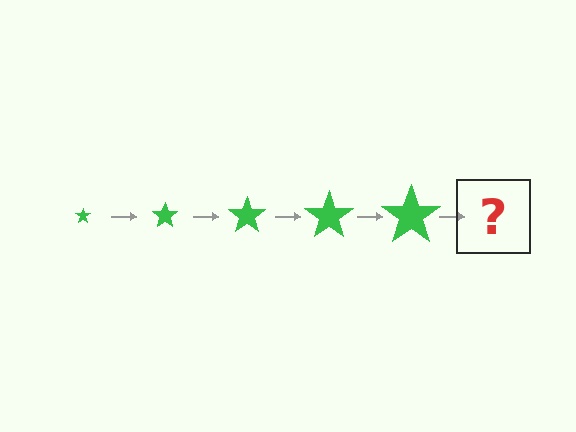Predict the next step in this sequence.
The next step is a green star, larger than the previous one.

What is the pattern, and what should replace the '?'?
The pattern is that the star gets progressively larger each step. The '?' should be a green star, larger than the previous one.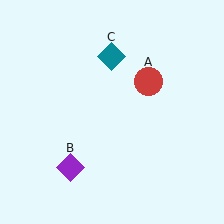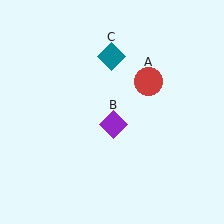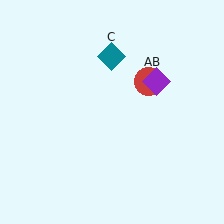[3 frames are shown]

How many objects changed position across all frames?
1 object changed position: purple diamond (object B).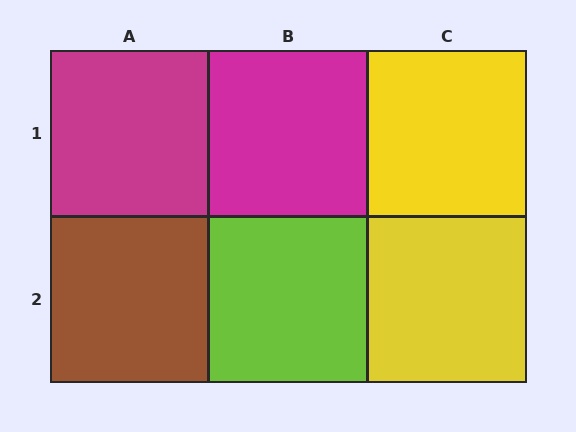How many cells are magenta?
2 cells are magenta.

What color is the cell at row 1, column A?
Magenta.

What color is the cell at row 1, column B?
Magenta.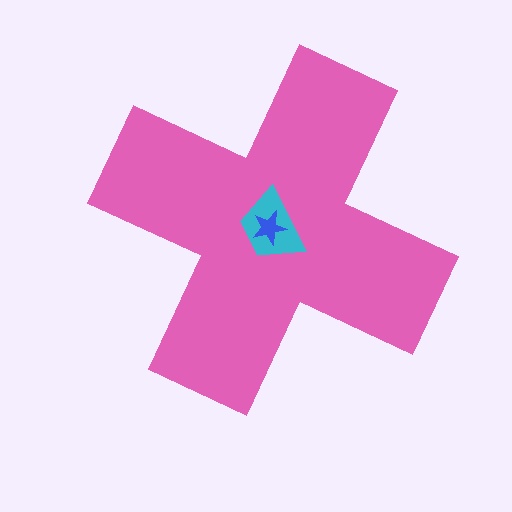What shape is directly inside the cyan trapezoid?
The blue star.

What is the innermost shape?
The blue star.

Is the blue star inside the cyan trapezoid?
Yes.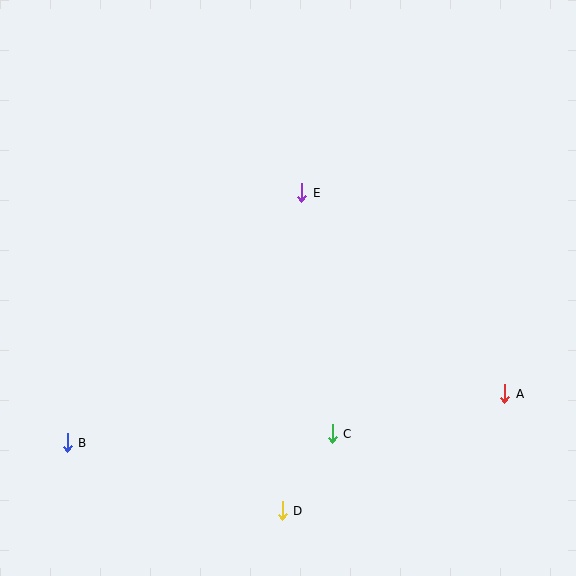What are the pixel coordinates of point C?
Point C is at (332, 434).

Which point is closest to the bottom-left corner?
Point B is closest to the bottom-left corner.